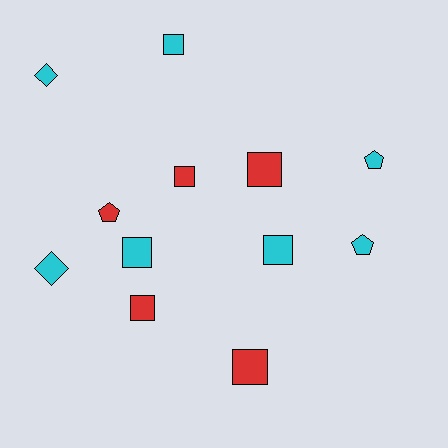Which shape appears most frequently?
Square, with 7 objects.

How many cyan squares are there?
There are 3 cyan squares.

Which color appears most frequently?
Cyan, with 7 objects.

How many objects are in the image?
There are 12 objects.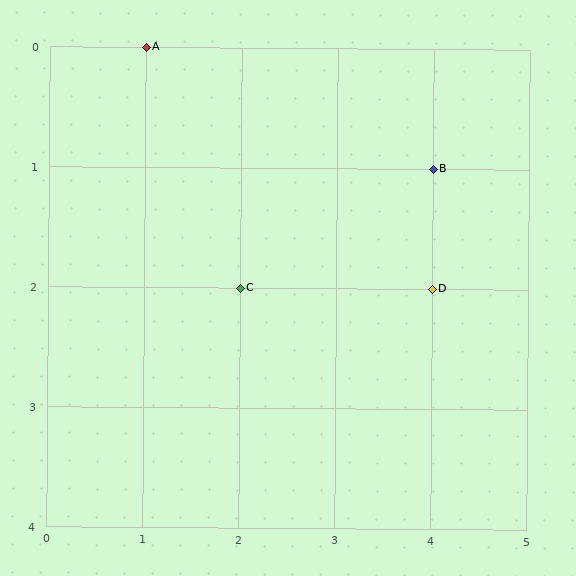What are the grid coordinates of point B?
Point B is at grid coordinates (4, 1).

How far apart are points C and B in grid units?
Points C and B are 2 columns and 1 row apart (about 2.2 grid units diagonally).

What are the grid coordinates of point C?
Point C is at grid coordinates (2, 2).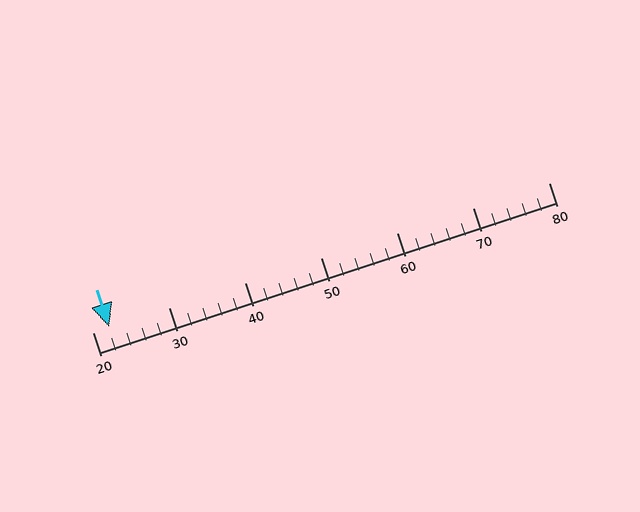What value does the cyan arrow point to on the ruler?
The cyan arrow points to approximately 22.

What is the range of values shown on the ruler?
The ruler shows values from 20 to 80.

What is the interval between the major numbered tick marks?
The major tick marks are spaced 10 units apart.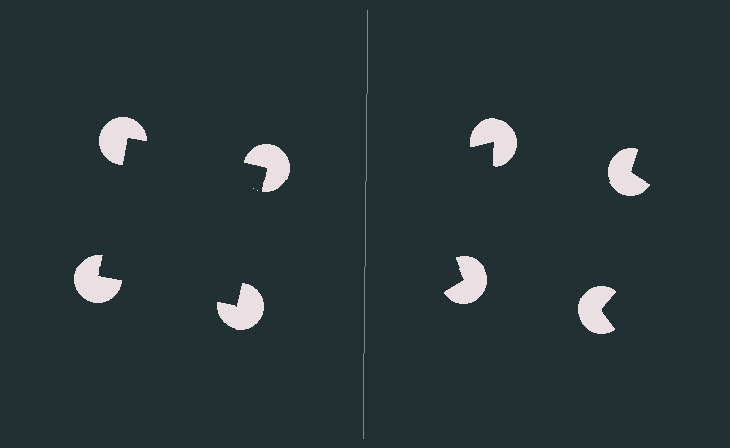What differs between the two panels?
The pac-man discs are positioned identically on both sides; only the wedge orientations differ. On the left they align to a square; on the right they are misaligned.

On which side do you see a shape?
An illusory square appears on the left side. On the right side the wedge cuts are rotated, so no coherent shape forms.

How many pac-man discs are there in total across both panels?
8 — 4 on each side.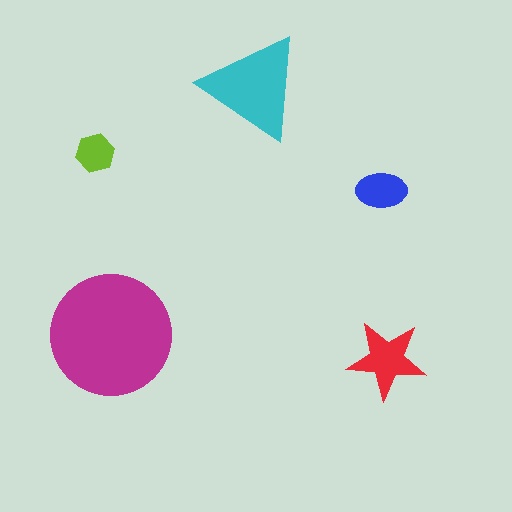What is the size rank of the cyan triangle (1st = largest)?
2nd.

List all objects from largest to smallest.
The magenta circle, the cyan triangle, the red star, the blue ellipse, the lime hexagon.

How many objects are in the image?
There are 5 objects in the image.